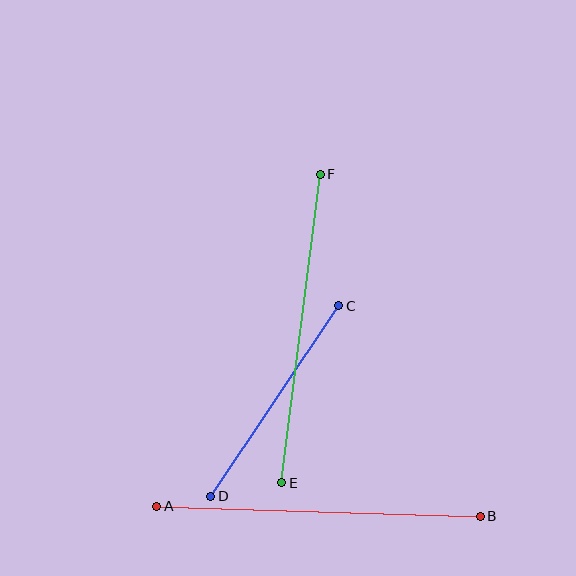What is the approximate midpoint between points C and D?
The midpoint is at approximately (275, 401) pixels.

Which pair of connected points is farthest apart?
Points A and B are farthest apart.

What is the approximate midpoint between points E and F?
The midpoint is at approximately (301, 329) pixels.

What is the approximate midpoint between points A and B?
The midpoint is at approximately (318, 511) pixels.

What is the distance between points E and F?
The distance is approximately 311 pixels.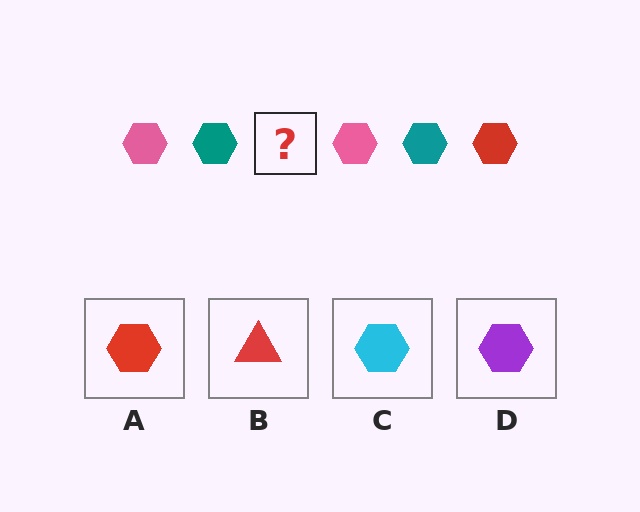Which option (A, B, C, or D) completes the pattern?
A.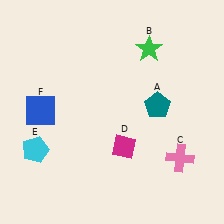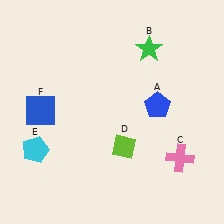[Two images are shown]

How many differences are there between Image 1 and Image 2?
There are 2 differences between the two images.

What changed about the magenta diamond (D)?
In Image 1, D is magenta. In Image 2, it changed to lime.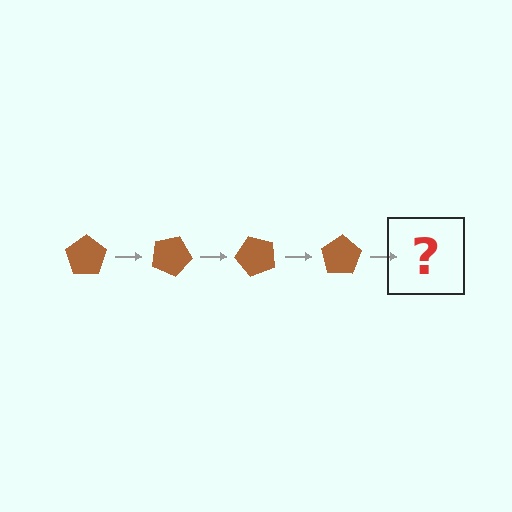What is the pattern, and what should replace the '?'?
The pattern is that the pentagon rotates 25 degrees each step. The '?' should be a brown pentagon rotated 100 degrees.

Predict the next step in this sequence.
The next step is a brown pentagon rotated 100 degrees.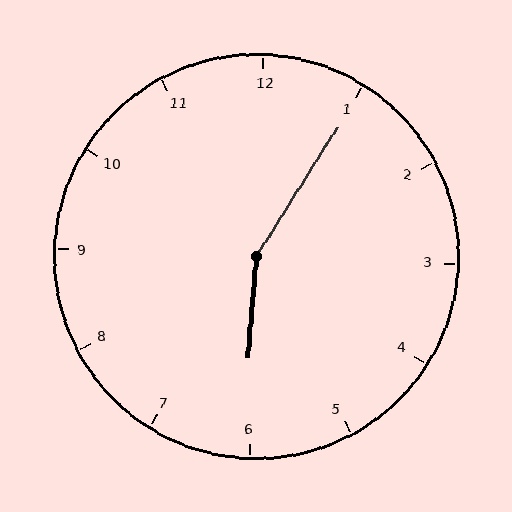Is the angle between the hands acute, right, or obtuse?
It is obtuse.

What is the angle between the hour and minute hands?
Approximately 152 degrees.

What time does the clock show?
6:05.